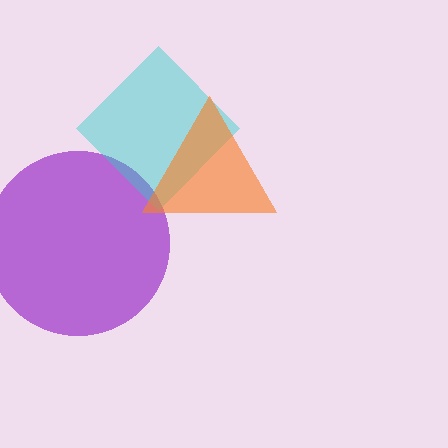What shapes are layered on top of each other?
The layered shapes are: a purple circle, a cyan diamond, an orange triangle.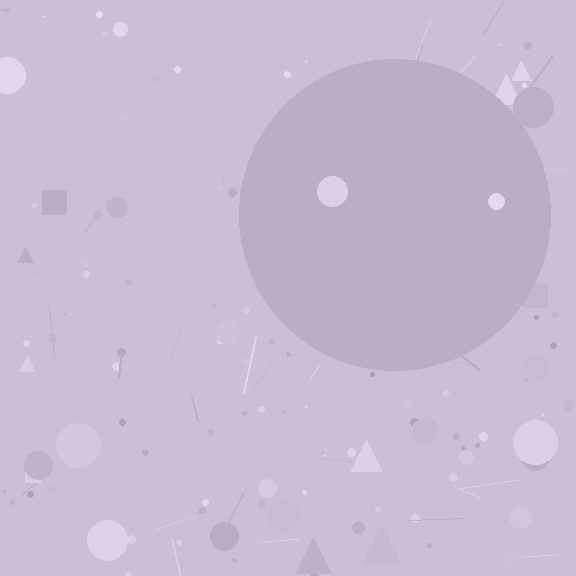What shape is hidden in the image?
A circle is hidden in the image.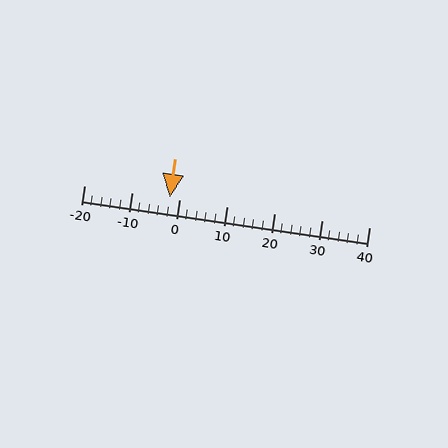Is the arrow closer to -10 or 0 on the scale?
The arrow is closer to 0.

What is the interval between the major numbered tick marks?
The major tick marks are spaced 10 units apart.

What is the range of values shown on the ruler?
The ruler shows values from -20 to 40.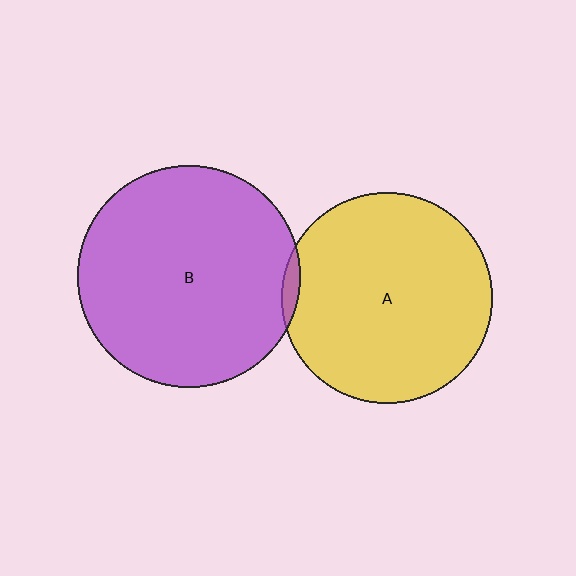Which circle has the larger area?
Circle B (purple).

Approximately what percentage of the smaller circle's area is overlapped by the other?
Approximately 5%.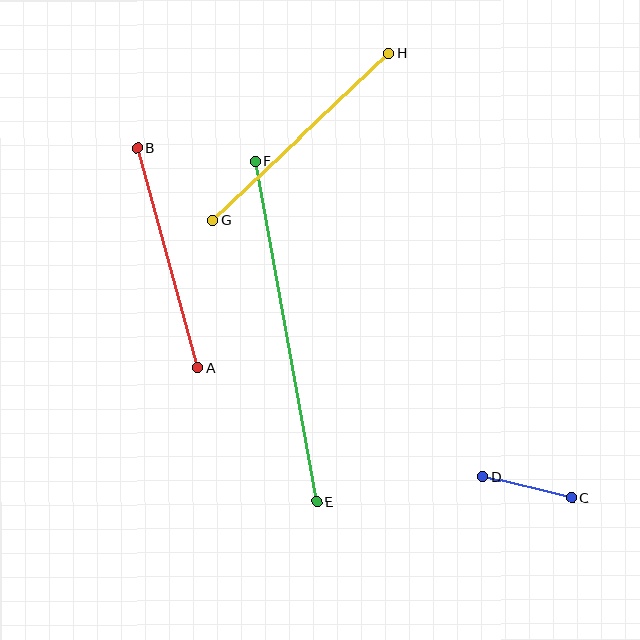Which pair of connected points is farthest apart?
Points E and F are farthest apart.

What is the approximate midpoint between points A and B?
The midpoint is at approximately (167, 258) pixels.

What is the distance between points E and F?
The distance is approximately 346 pixels.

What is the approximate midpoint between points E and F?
The midpoint is at approximately (286, 332) pixels.